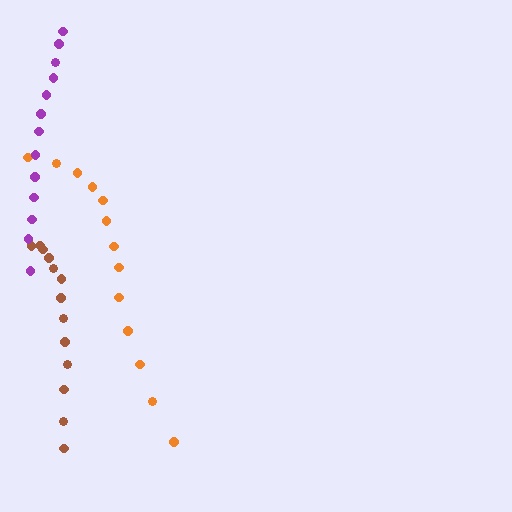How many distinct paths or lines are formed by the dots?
There are 3 distinct paths.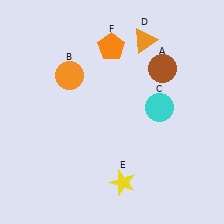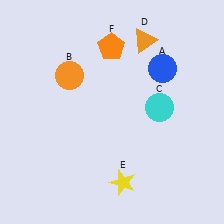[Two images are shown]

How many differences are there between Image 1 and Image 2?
There is 1 difference between the two images.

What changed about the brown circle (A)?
In Image 1, A is brown. In Image 2, it changed to blue.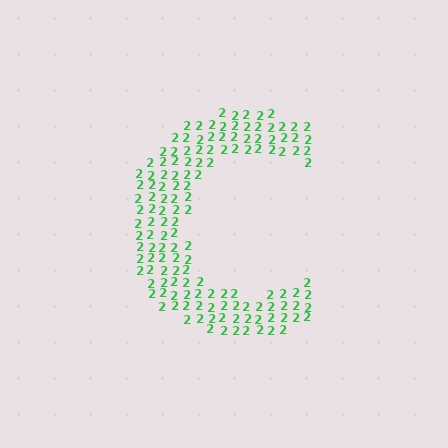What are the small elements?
The small elements are digit 2's.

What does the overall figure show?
The overall figure shows the letter C.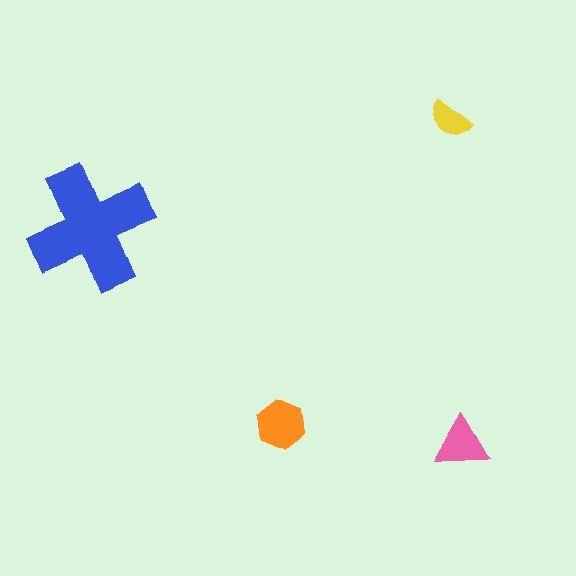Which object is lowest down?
The pink triangle is bottommost.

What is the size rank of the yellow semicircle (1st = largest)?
4th.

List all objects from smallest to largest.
The yellow semicircle, the pink triangle, the orange hexagon, the blue cross.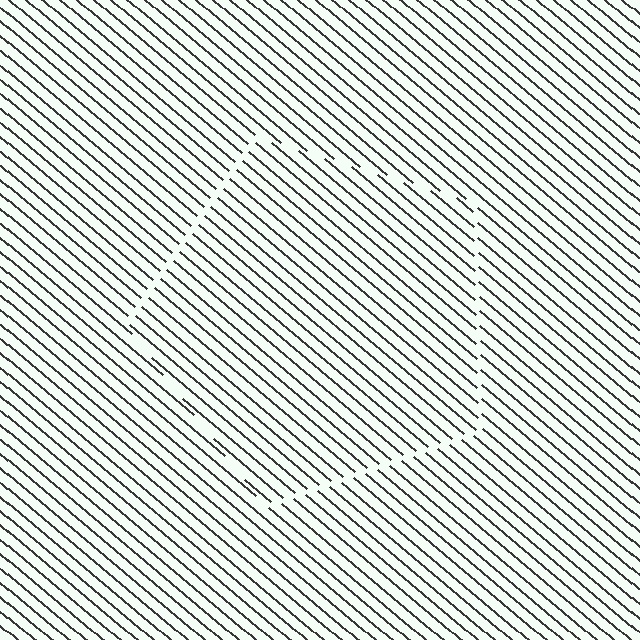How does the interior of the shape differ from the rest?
The interior of the shape contains the same grating, shifted by half a period — the contour is defined by the phase discontinuity where line-ends from the inner and outer gratings abut.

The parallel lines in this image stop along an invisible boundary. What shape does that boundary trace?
An illusory pentagon. The interior of the shape contains the same grating, shifted by half a period — the contour is defined by the phase discontinuity where line-ends from the inner and outer gratings abut.